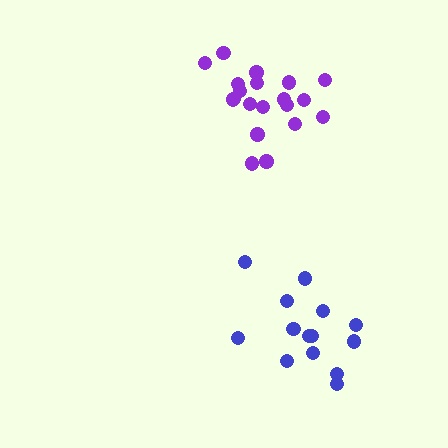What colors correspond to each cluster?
The clusters are colored: blue, purple.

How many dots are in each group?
Group 1: 14 dots, Group 2: 20 dots (34 total).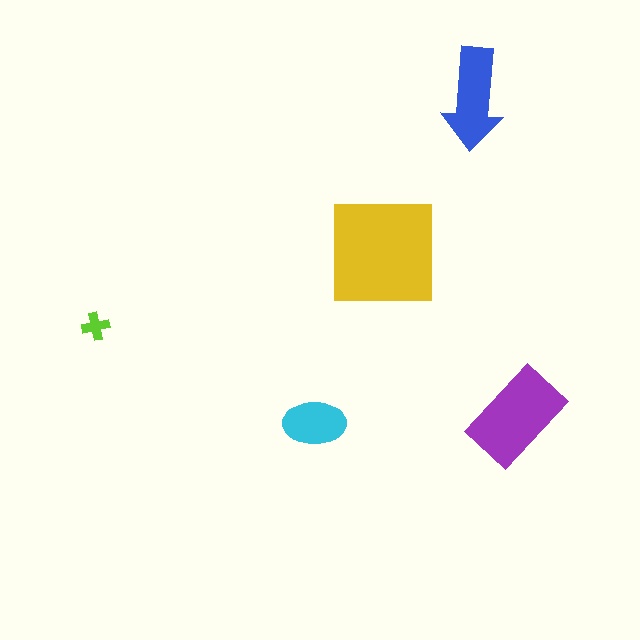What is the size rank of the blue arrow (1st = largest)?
3rd.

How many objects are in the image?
There are 5 objects in the image.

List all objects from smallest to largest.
The lime cross, the cyan ellipse, the blue arrow, the purple rectangle, the yellow square.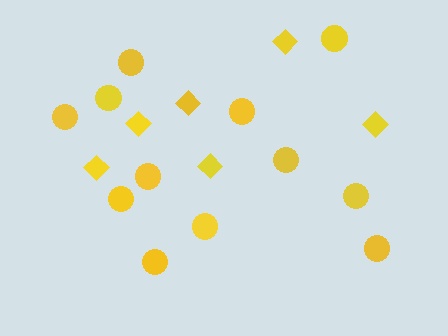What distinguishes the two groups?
There are 2 groups: one group of diamonds (6) and one group of circles (12).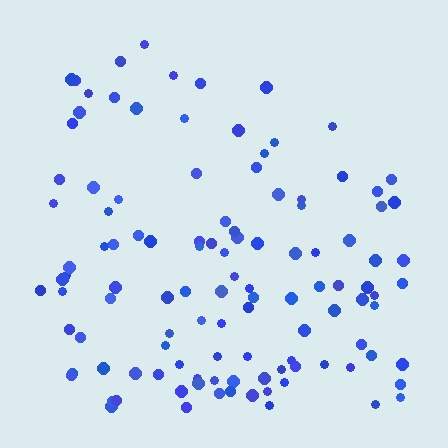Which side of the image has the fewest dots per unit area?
The top.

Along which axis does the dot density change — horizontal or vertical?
Vertical.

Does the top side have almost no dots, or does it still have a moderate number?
Still a moderate number, just noticeably fewer than the bottom.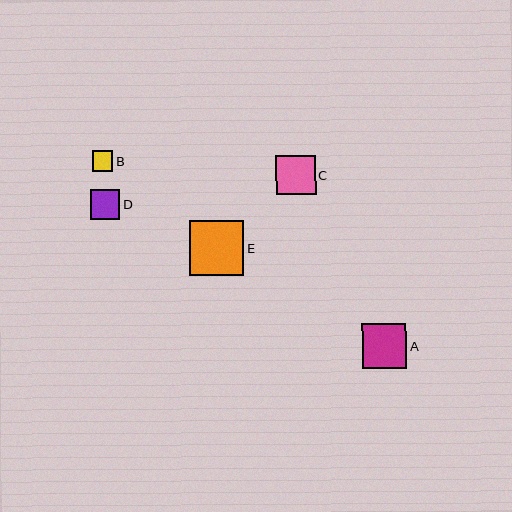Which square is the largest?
Square E is the largest with a size of approximately 54 pixels.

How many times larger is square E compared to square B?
Square E is approximately 2.6 times the size of square B.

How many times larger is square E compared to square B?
Square E is approximately 2.6 times the size of square B.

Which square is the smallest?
Square B is the smallest with a size of approximately 21 pixels.